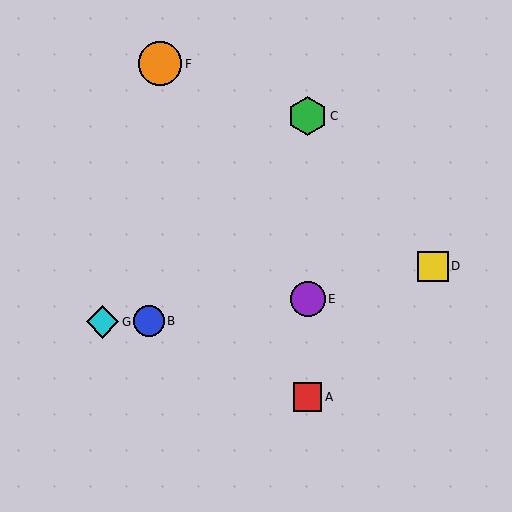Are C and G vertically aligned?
No, C is at x≈308 and G is at x≈103.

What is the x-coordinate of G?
Object G is at x≈103.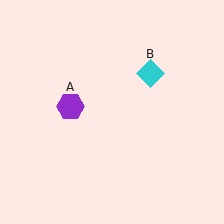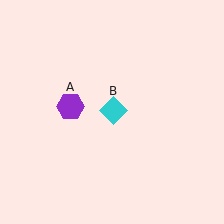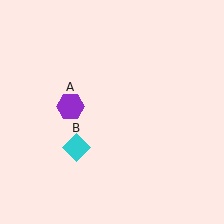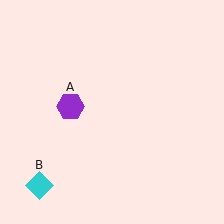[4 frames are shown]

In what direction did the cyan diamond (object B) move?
The cyan diamond (object B) moved down and to the left.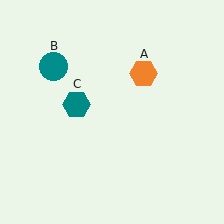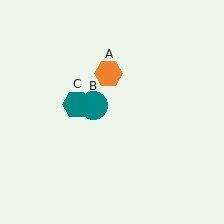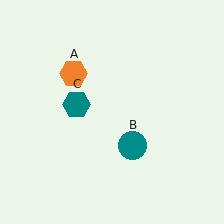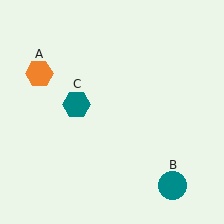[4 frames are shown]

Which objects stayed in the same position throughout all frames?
Teal hexagon (object C) remained stationary.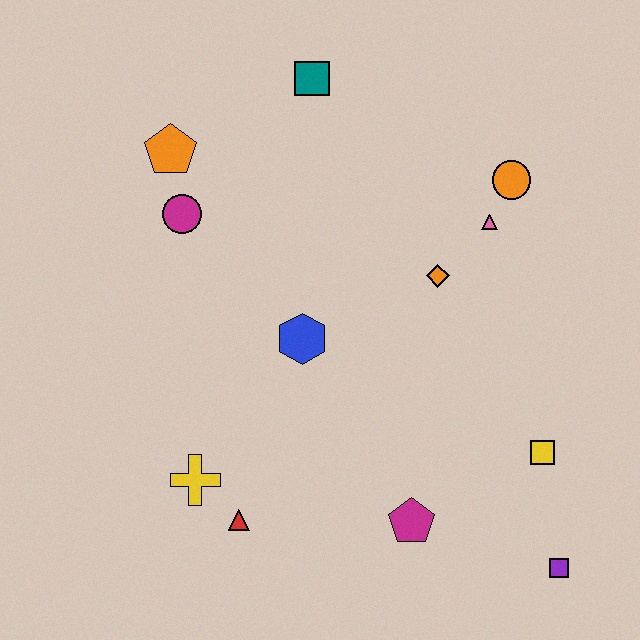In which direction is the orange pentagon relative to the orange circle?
The orange pentagon is to the left of the orange circle.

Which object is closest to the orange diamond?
The pink triangle is closest to the orange diamond.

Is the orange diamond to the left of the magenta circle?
No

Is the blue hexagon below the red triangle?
No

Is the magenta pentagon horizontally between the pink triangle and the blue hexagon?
Yes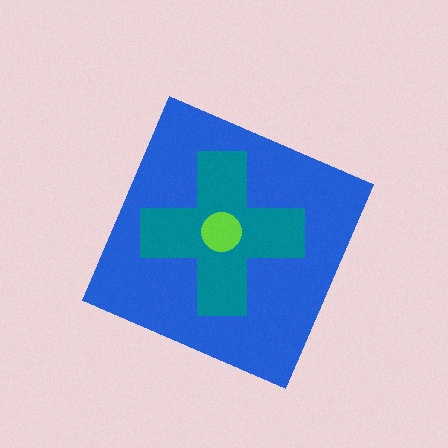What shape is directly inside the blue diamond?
The teal cross.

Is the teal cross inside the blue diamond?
Yes.